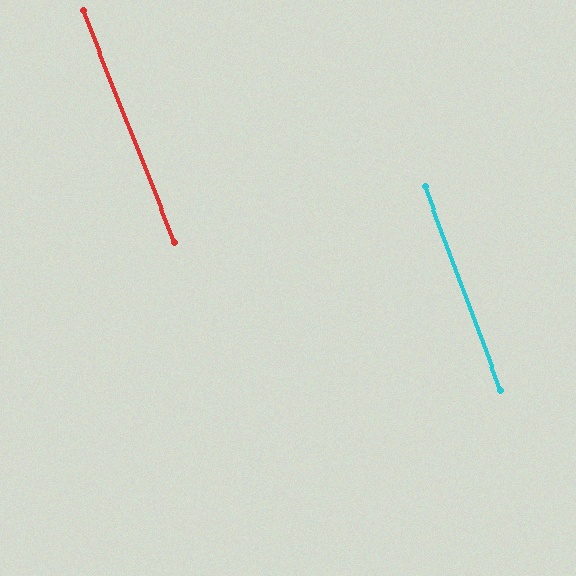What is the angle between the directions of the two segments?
Approximately 1 degree.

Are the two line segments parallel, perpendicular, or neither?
Parallel — their directions differ by only 1.3°.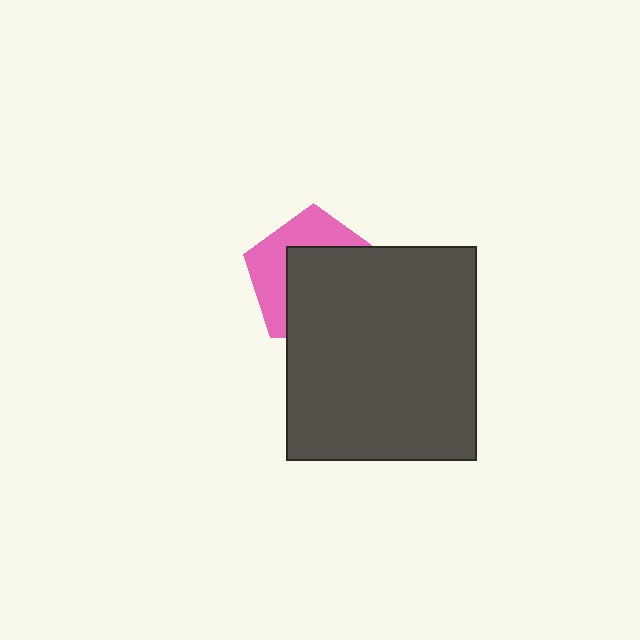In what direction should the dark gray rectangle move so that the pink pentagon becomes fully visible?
The dark gray rectangle should move toward the lower-right. That is the shortest direction to clear the overlap and leave the pink pentagon fully visible.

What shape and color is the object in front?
The object in front is a dark gray rectangle.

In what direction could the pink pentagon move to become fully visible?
The pink pentagon could move toward the upper-left. That would shift it out from behind the dark gray rectangle entirely.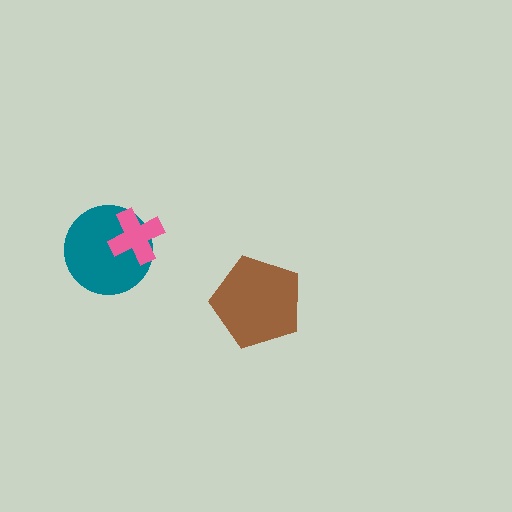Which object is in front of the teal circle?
The pink cross is in front of the teal circle.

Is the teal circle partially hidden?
Yes, it is partially covered by another shape.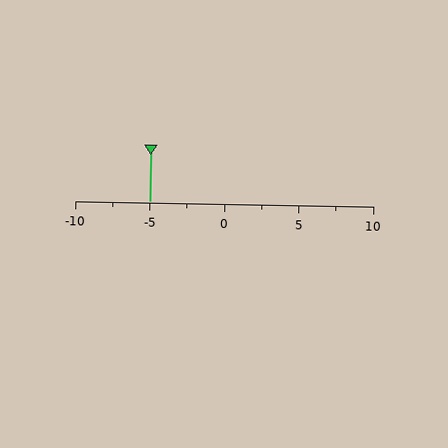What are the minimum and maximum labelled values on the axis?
The axis runs from -10 to 10.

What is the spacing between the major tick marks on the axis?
The major ticks are spaced 5 apart.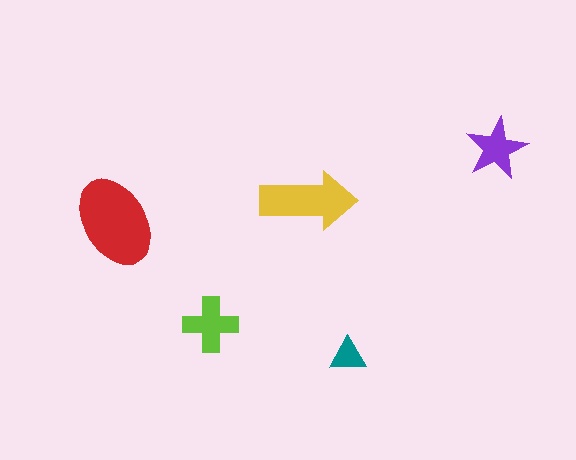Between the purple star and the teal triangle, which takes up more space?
The purple star.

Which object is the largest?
The red ellipse.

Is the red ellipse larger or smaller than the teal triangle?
Larger.